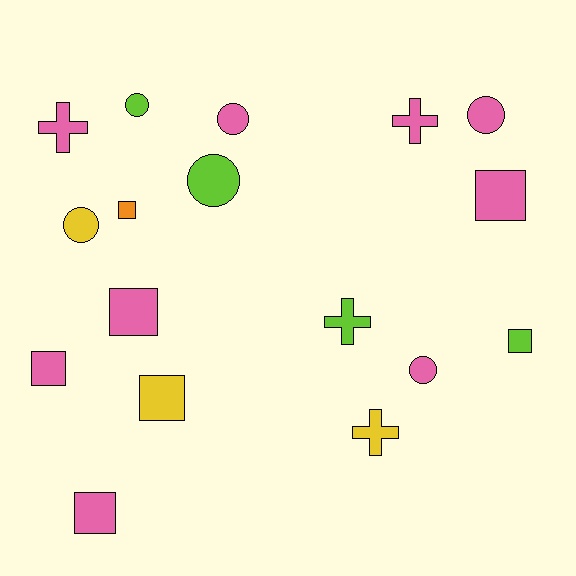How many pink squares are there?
There are 4 pink squares.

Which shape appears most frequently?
Square, with 7 objects.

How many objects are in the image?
There are 17 objects.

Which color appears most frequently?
Pink, with 9 objects.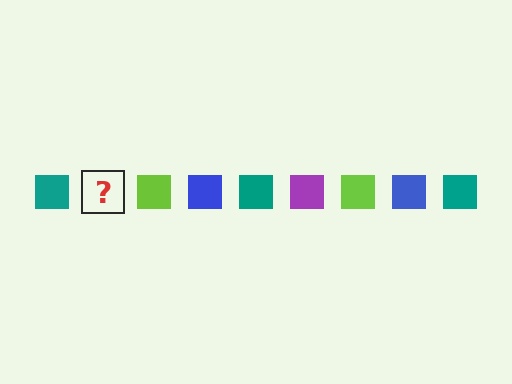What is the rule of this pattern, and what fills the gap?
The rule is that the pattern cycles through teal, purple, lime, blue squares. The gap should be filled with a purple square.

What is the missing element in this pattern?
The missing element is a purple square.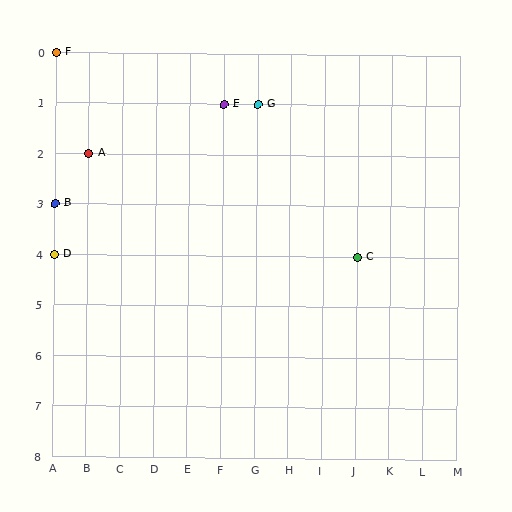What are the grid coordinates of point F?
Point F is at grid coordinates (A, 0).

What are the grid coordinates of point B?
Point B is at grid coordinates (A, 3).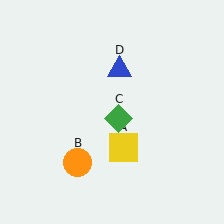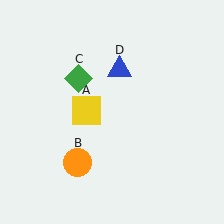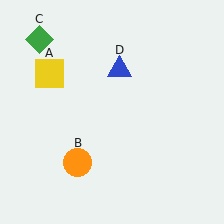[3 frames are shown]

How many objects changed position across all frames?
2 objects changed position: yellow square (object A), green diamond (object C).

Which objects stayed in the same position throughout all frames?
Orange circle (object B) and blue triangle (object D) remained stationary.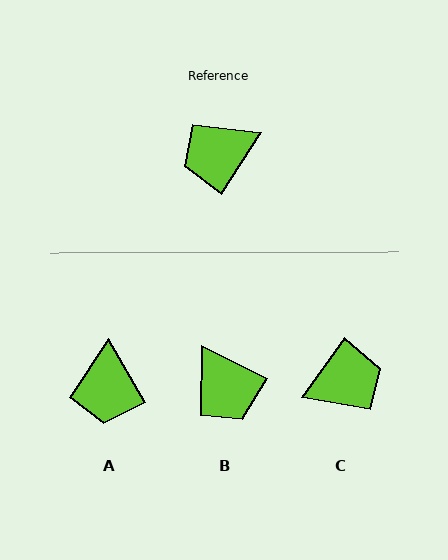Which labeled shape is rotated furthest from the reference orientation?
C, about 177 degrees away.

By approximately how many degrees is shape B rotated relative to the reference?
Approximately 96 degrees counter-clockwise.